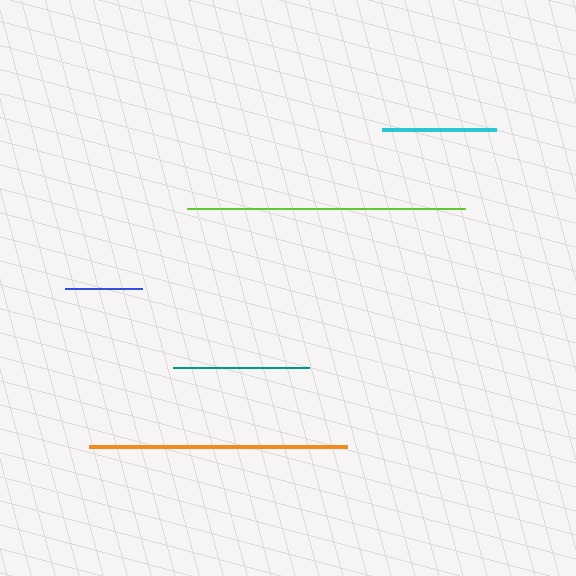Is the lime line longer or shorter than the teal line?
The lime line is longer than the teal line.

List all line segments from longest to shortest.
From longest to shortest: lime, orange, teal, cyan, blue.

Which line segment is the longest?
The lime line is the longest at approximately 279 pixels.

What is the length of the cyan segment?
The cyan segment is approximately 114 pixels long.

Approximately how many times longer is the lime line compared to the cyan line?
The lime line is approximately 2.4 times the length of the cyan line.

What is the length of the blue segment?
The blue segment is approximately 77 pixels long.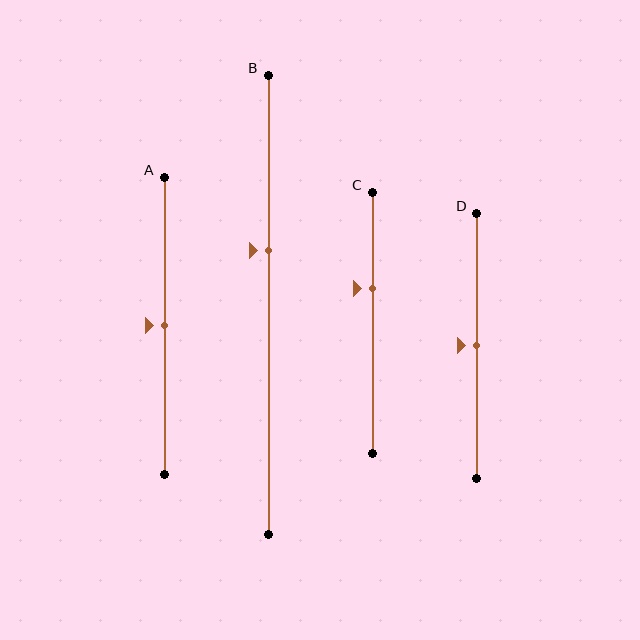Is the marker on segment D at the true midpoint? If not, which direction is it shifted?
Yes, the marker on segment D is at the true midpoint.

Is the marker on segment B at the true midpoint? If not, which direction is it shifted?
No, the marker on segment B is shifted upward by about 12% of the segment length.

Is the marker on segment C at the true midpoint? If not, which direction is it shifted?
No, the marker on segment C is shifted upward by about 13% of the segment length.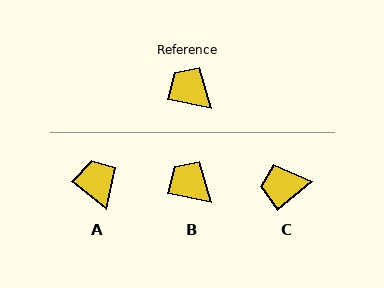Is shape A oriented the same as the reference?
No, it is off by about 28 degrees.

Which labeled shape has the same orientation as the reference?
B.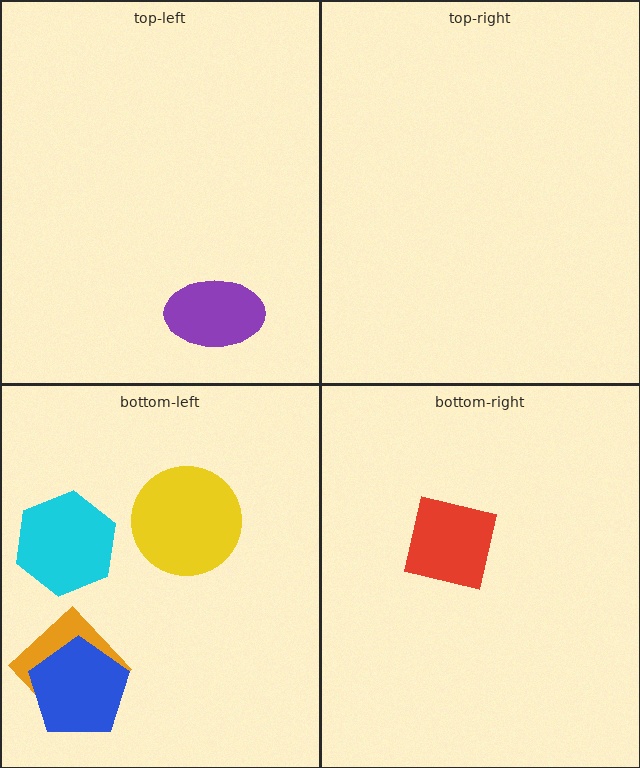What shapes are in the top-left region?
The purple ellipse.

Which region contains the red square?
The bottom-right region.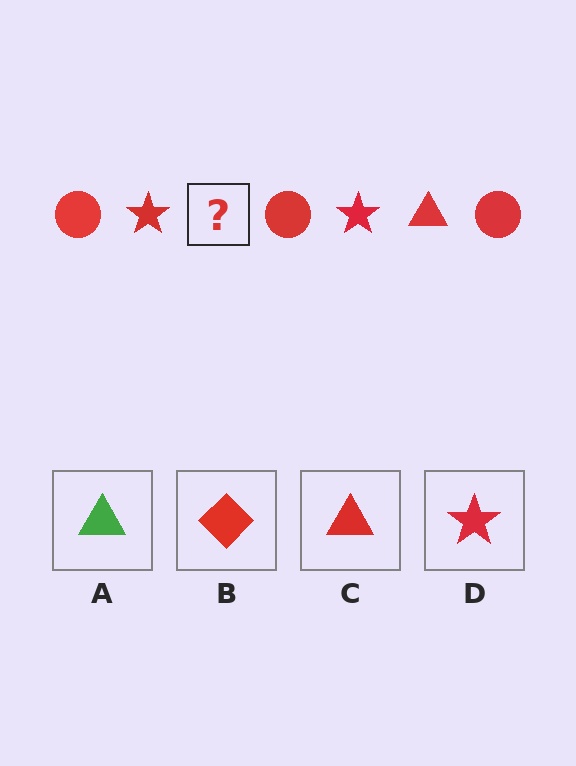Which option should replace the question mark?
Option C.